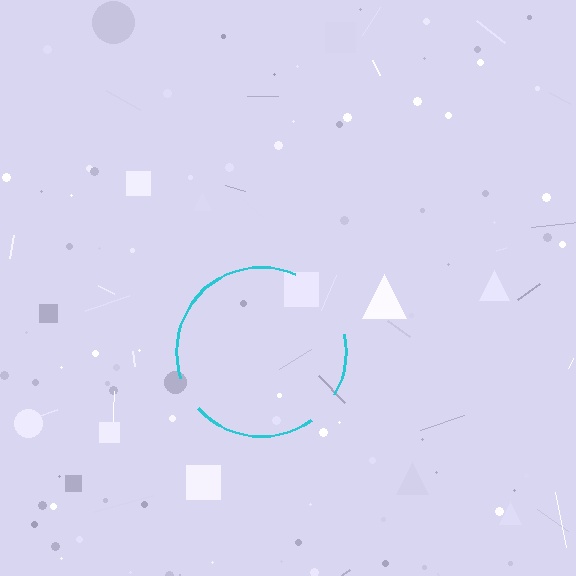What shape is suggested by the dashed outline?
The dashed outline suggests a circle.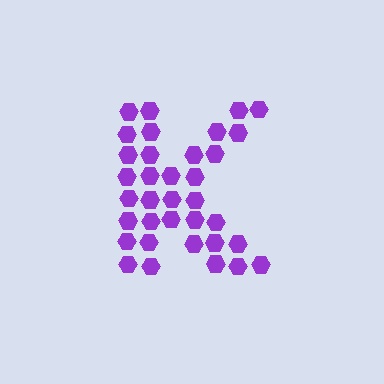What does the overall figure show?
The overall figure shows the letter K.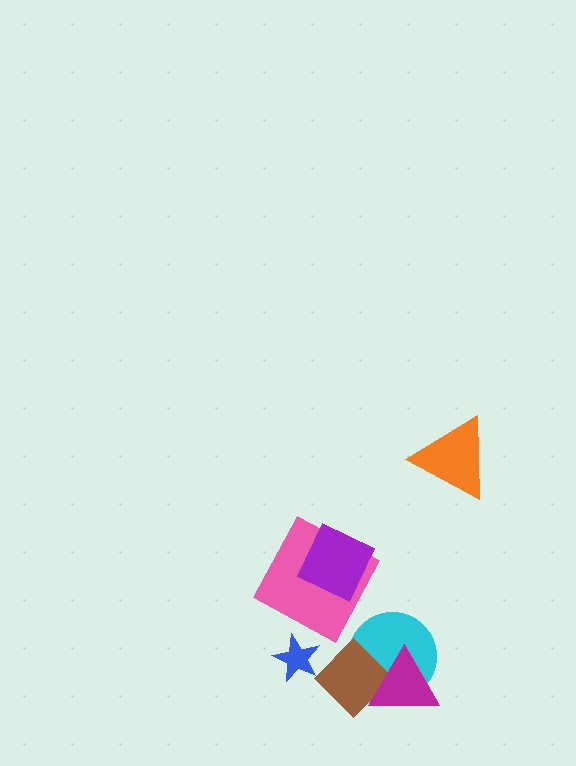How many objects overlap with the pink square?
1 object overlaps with the pink square.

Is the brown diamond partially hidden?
Yes, it is partially covered by another shape.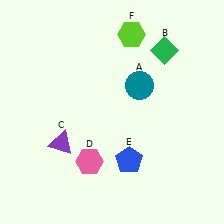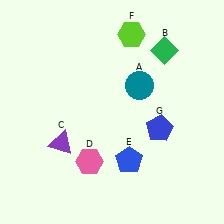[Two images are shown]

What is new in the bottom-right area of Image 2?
A blue pentagon (G) was added in the bottom-right area of Image 2.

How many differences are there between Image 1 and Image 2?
There is 1 difference between the two images.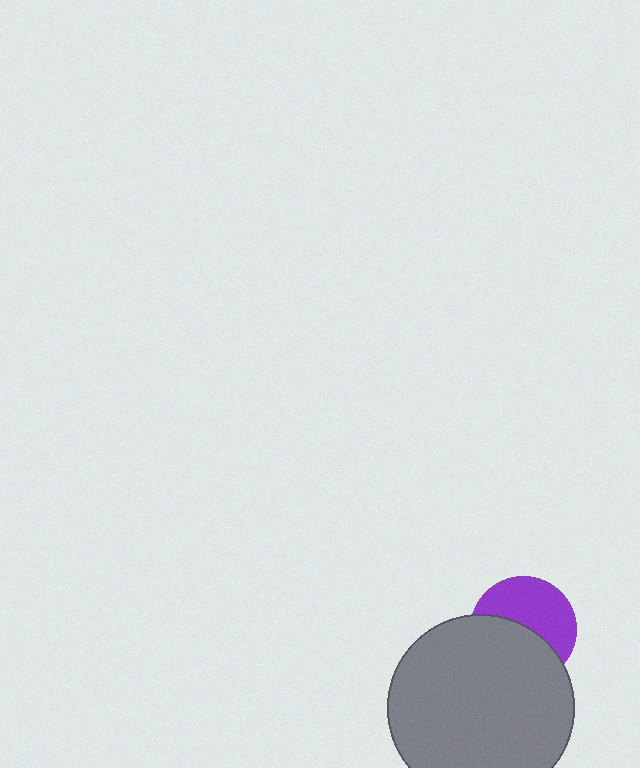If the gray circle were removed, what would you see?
You would see the complete purple circle.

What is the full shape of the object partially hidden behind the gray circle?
The partially hidden object is a purple circle.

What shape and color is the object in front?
The object in front is a gray circle.